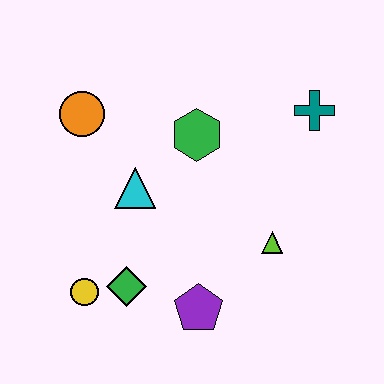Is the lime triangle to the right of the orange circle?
Yes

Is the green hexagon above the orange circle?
No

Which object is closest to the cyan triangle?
The green hexagon is closest to the cyan triangle.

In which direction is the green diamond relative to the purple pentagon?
The green diamond is to the left of the purple pentagon.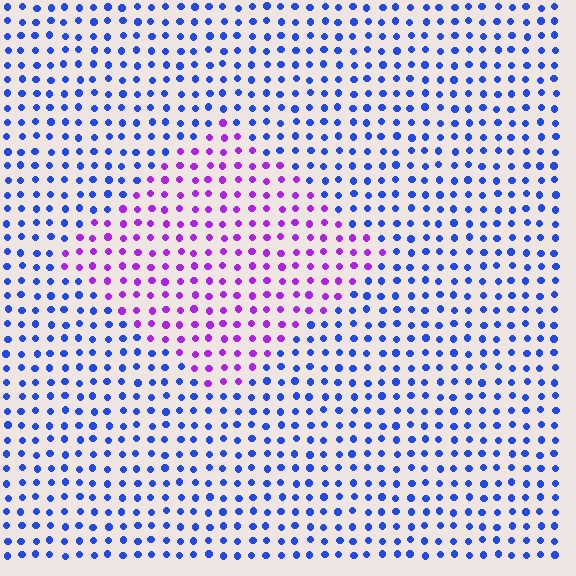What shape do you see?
I see a diamond.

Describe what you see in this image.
The image is filled with small blue elements in a uniform arrangement. A diamond-shaped region is visible where the elements are tinted to a slightly different hue, forming a subtle color boundary.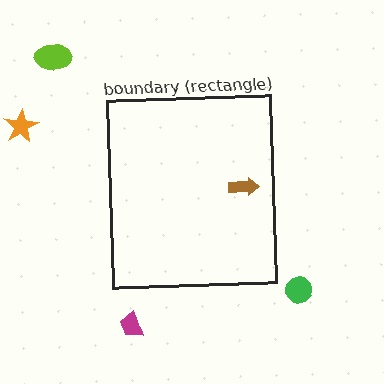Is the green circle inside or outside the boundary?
Outside.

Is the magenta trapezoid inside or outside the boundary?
Outside.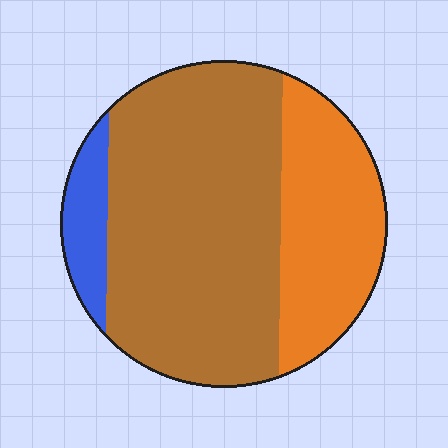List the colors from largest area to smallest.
From largest to smallest: brown, orange, blue.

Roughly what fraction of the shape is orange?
Orange takes up about one quarter (1/4) of the shape.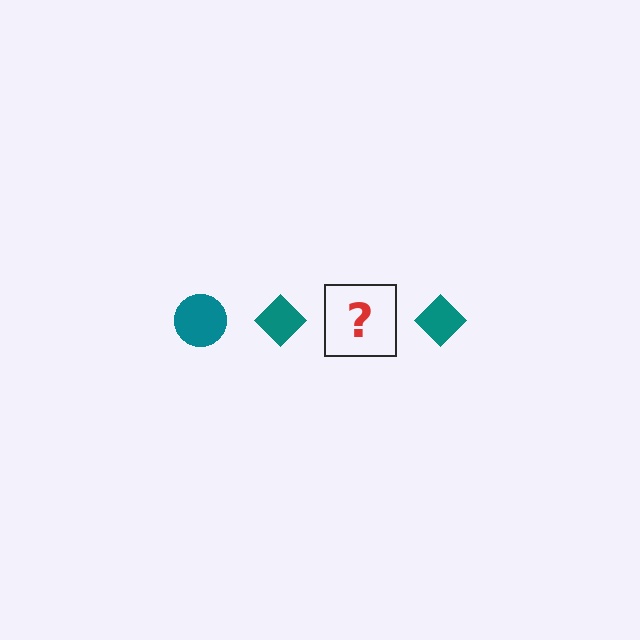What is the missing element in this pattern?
The missing element is a teal circle.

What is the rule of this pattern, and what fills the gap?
The rule is that the pattern cycles through circle, diamond shapes in teal. The gap should be filled with a teal circle.